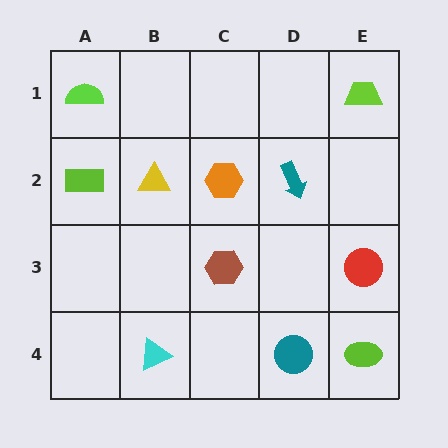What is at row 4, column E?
A lime ellipse.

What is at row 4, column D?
A teal circle.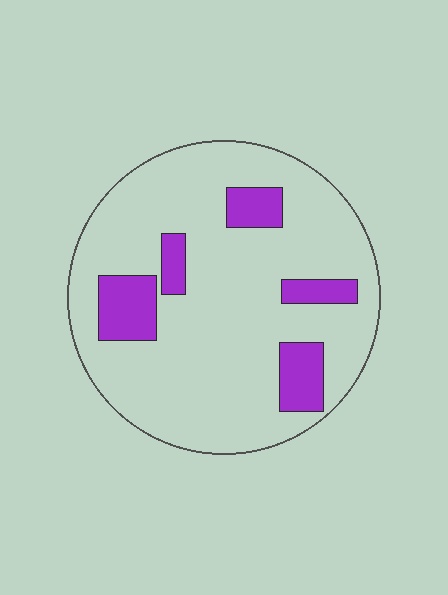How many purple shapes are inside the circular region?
5.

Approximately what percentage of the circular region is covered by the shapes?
Approximately 15%.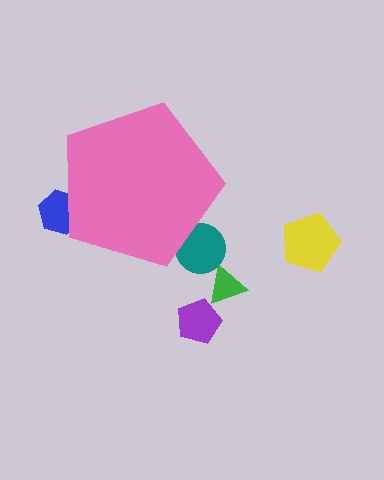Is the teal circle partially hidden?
Yes, the teal circle is partially hidden behind the pink pentagon.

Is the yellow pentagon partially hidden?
No, the yellow pentagon is fully visible.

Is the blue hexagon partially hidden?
Yes, the blue hexagon is partially hidden behind the pink pentagon.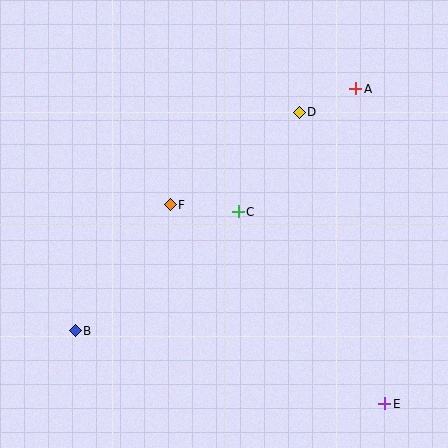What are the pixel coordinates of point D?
Point D is at (299, 112).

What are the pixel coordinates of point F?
Point F is at (170, 205).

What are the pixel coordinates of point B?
Point B is at (75, 331).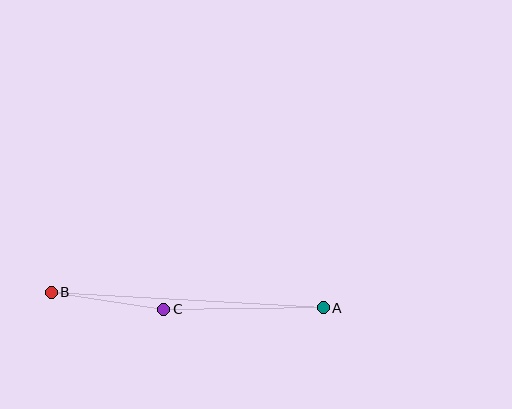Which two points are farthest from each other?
Points A and B are farthest from each other.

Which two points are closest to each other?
Points B and C are closest to each other.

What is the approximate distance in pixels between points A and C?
The distance between A and C is approximately 159 pixels.